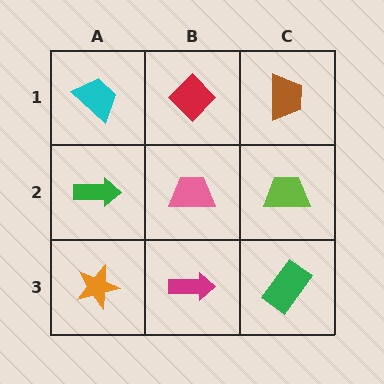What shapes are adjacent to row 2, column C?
A brown trapezoid (row 1, column C), a green rectangle (row 3, column C), a pink trapezoid (row 2, column B).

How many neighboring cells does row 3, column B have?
3.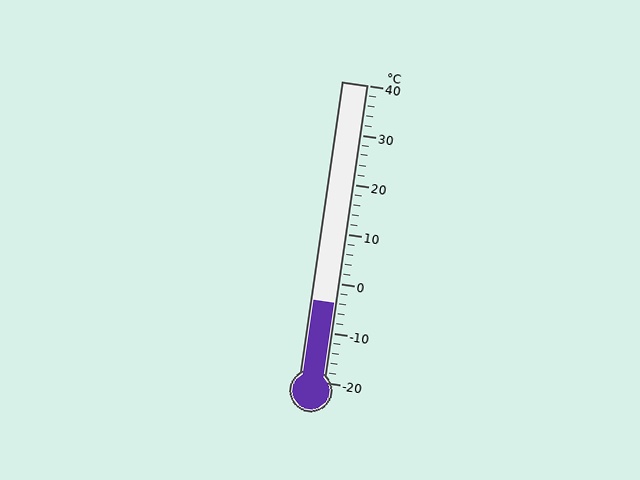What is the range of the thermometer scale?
The thermometer scale ranges from -20°C to 40°C.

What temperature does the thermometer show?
The thermometer shows approximately -4°C.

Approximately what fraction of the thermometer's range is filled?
The thermometer is filled to approximately 25% of its range.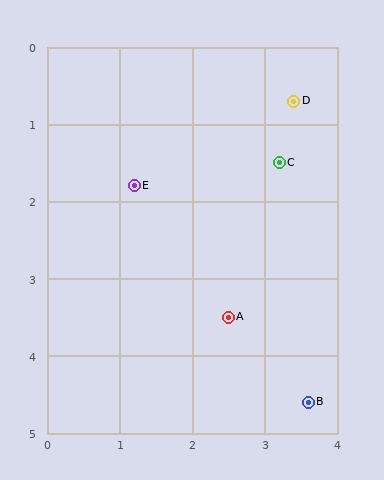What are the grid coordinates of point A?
Point A is at approximately (2.5, 3.5).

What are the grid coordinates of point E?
Point E is at approximately (1.2, 1.8).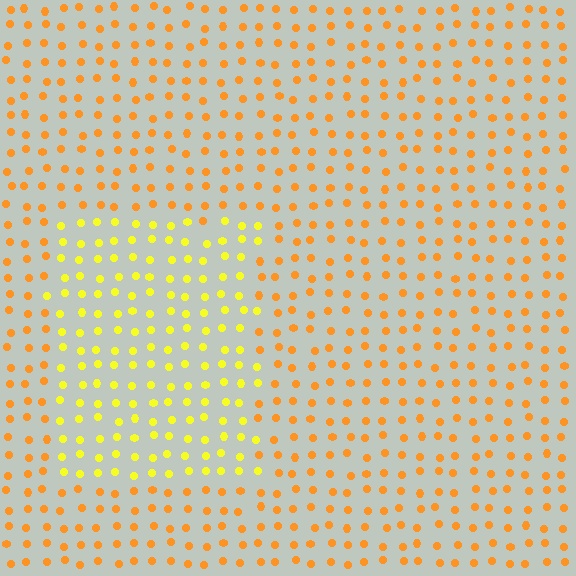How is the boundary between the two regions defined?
The boundary is defined purely by a slight shift in hue (about 31 degrees). Spacing, size, and orientation are identical on both sides.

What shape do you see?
I see a rectangle.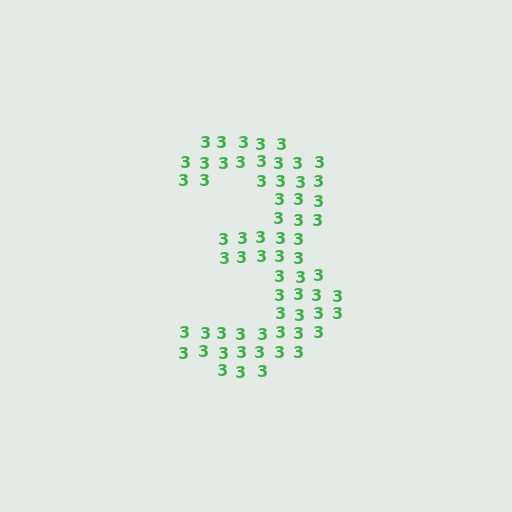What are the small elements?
The small elements are digit 3's.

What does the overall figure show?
The overall figure shows the digit 3.